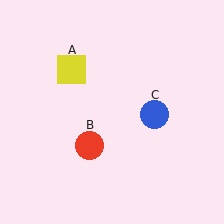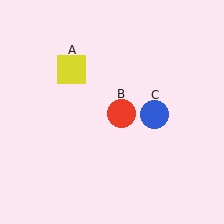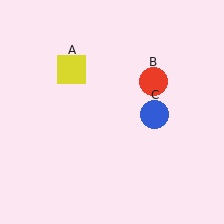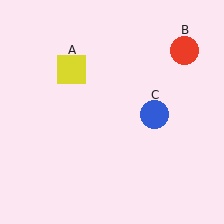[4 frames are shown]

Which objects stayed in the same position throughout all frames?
Yellow square (object A) and blue circle (object C) remained stationary.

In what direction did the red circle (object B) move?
The red circle (object B) moved up and to the right.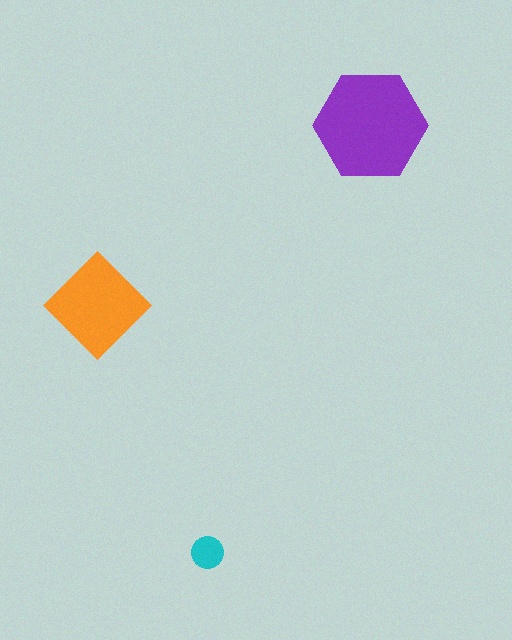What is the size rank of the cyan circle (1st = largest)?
3rd.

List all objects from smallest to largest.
The cyan circle, the orange diamond, the purple hexagon.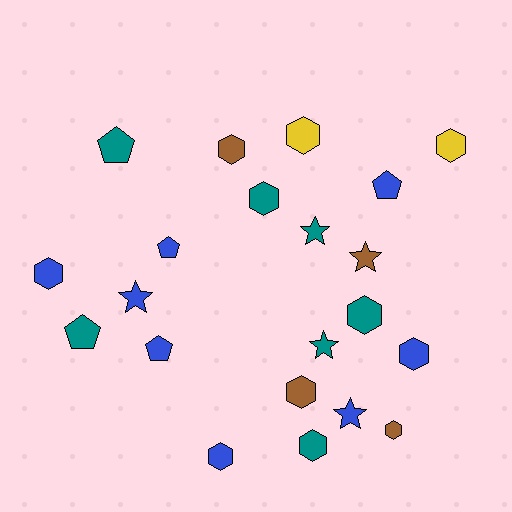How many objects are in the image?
There are 21 objects.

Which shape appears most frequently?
Hexagon, with 11 objects.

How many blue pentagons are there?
There are 3 blue pentagons.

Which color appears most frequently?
Blue, with 8 objects.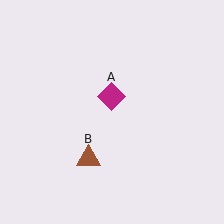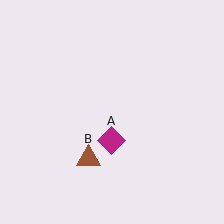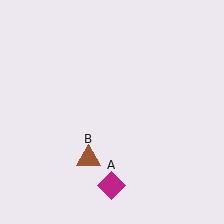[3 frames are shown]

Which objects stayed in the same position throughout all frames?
Brown triangle (object B) remained stationary.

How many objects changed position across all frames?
1 object changed position: magenta diamond (object A).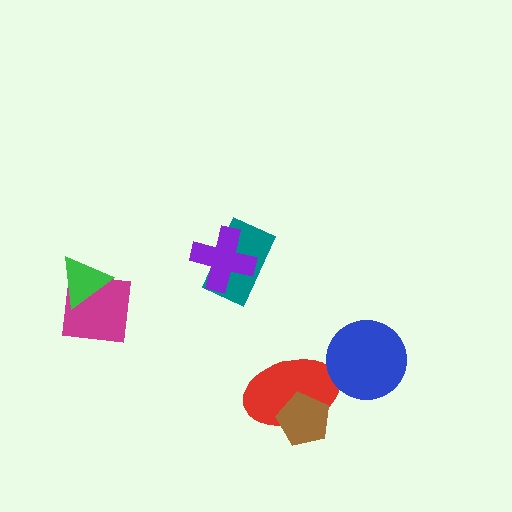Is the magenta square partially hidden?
Yes, it is partially covered by another shape.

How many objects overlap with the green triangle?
1 object overlaps with the green triangle.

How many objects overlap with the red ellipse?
1 object overlaps with the red ellipse.